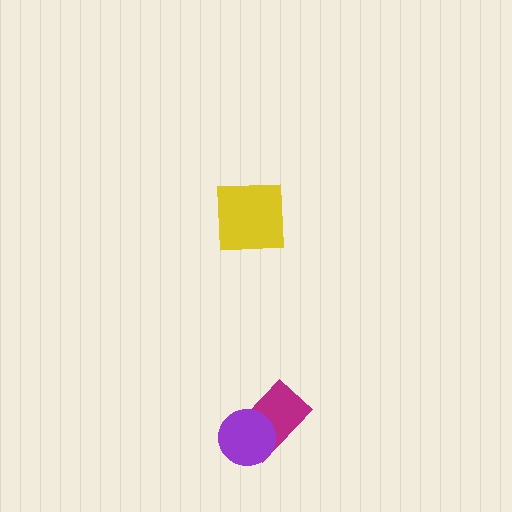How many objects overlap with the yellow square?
0 objects overlap with the yellow square.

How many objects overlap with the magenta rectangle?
1 object overlaps with the magenta rectangle.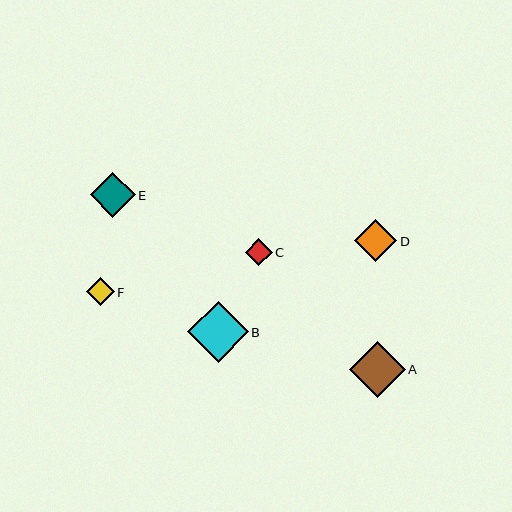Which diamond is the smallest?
Diamond C is the smallest with a size of approximately 27 pixels.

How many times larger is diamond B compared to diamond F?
Diamond B is approximately 2.2 times the size of diamond F.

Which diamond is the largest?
Diamond B is the largest with a size of approximately 61 pixels.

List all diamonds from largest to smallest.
From largest to smallest: B, A, E, D, F, C.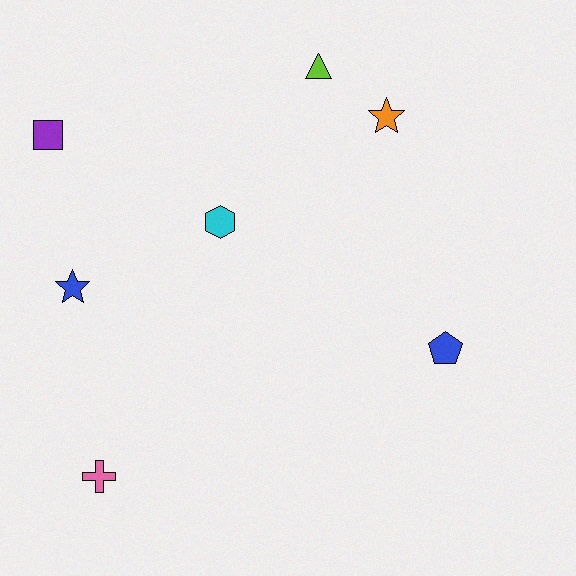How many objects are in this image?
There are 7 objects.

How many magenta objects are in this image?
There are no magenta objects.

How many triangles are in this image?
There is 1 triangle.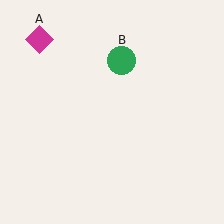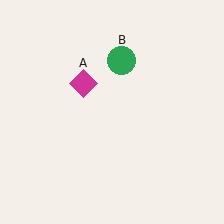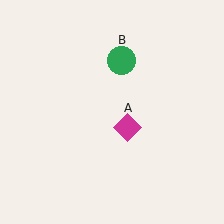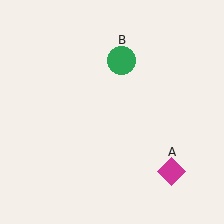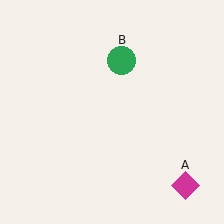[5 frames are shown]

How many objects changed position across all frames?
1 object changed position: magenta diamond (object A).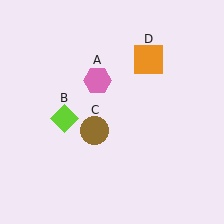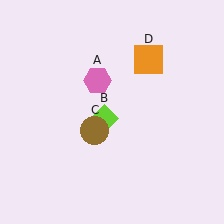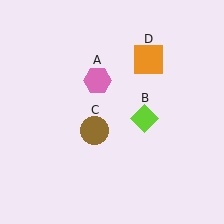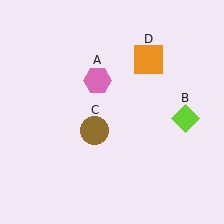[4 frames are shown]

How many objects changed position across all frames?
1 object changed position: lime diamond (object B).